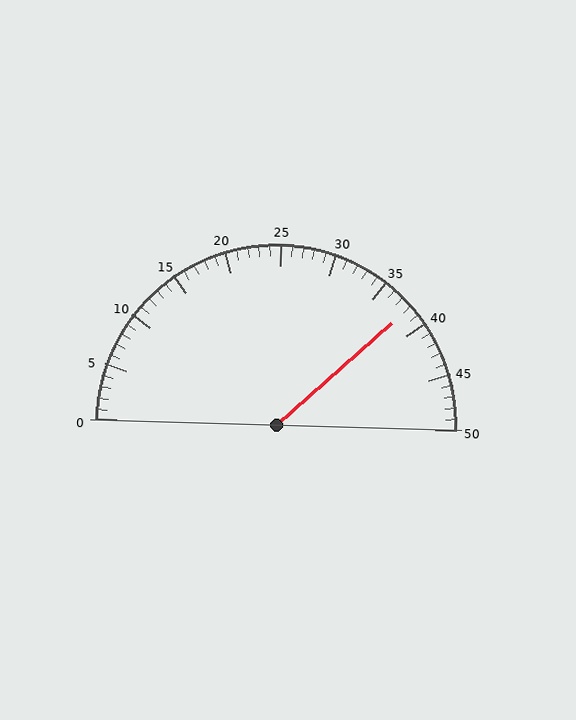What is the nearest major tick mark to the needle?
The nearest major tick mark is 40.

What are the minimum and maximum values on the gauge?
The gauge ranges from 0 to 50.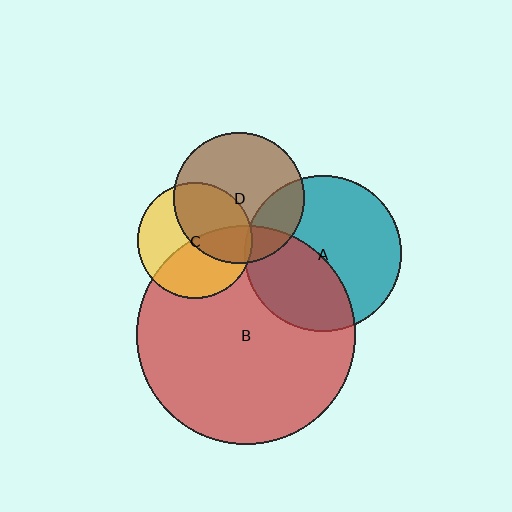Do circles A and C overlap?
Yes.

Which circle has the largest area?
Circle B (red).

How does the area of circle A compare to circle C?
Approximately 1.8 times.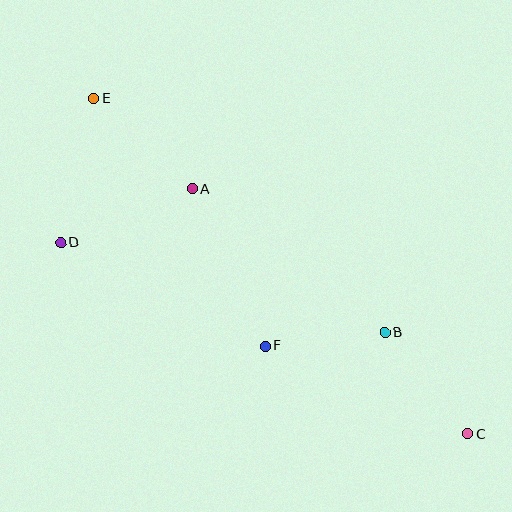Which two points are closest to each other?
Points B and F are closest to each other.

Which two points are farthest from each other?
Points C and E are farthest from each other.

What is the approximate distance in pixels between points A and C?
The distance between A and C is approximately 369 pixels.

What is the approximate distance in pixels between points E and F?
The distance between E and F is approximately 301 pixels.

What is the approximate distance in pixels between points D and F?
The distance between D and F is approximately 229 pixels.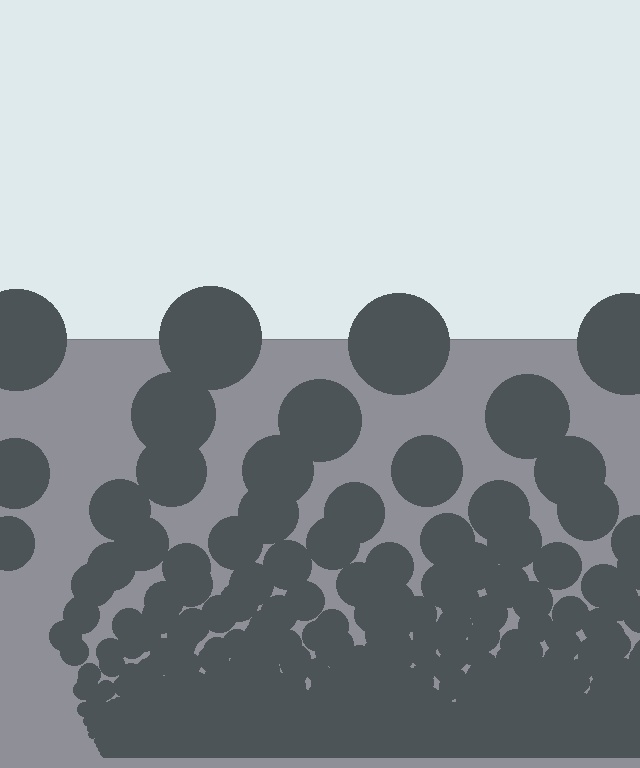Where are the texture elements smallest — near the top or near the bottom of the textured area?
Near the bottom.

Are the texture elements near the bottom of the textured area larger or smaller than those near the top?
Smaller. The gradient is inverted — elements near the bottom are smaller and denser.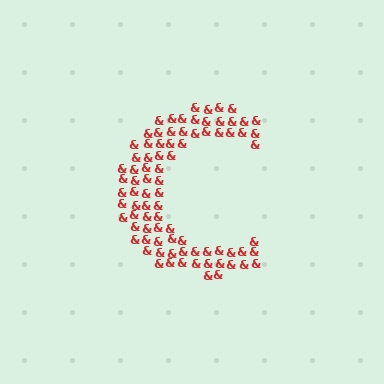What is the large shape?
The large shape is the letter C.